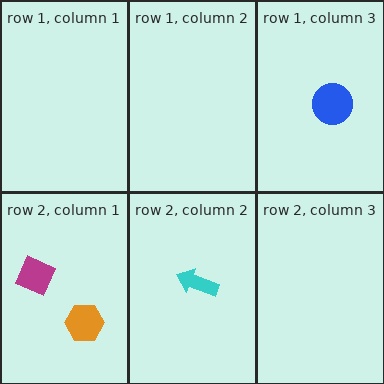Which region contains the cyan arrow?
The row 2, column 2 region.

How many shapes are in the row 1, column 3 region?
1.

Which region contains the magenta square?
The row 2, column 1 region.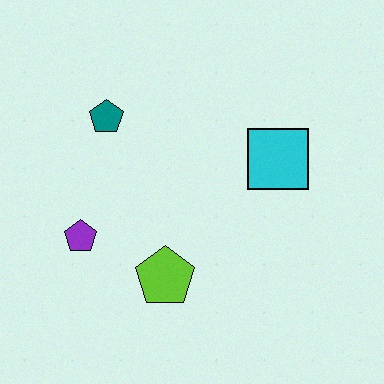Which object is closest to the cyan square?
The lime pentagon is closest to the cyan square.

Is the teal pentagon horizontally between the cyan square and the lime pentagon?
No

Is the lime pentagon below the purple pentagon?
Yes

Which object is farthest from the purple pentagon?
The cyan square is farthest from the purple pentagon.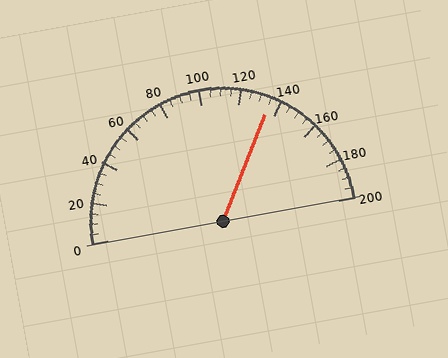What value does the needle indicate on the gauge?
The needle indicates approximately 135.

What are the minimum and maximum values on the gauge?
The gauge ranges from 0 to 200.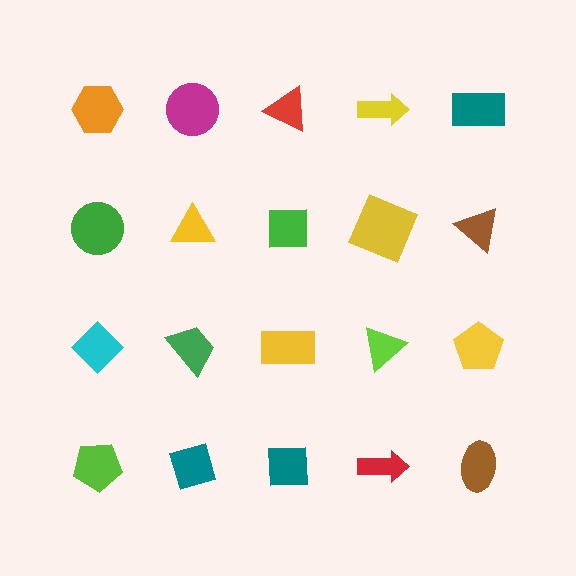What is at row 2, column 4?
A yellow square.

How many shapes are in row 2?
5 shapes.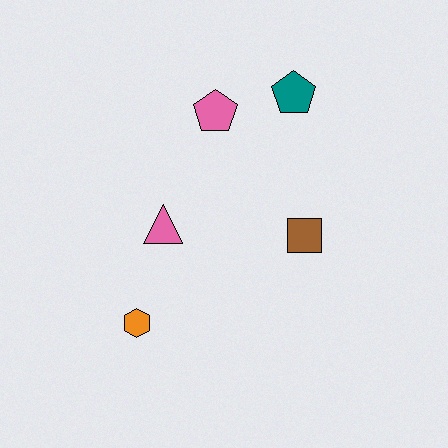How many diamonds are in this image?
There are no diamonds.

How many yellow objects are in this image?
There are no yellow objects.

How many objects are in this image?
There are 5 objects.